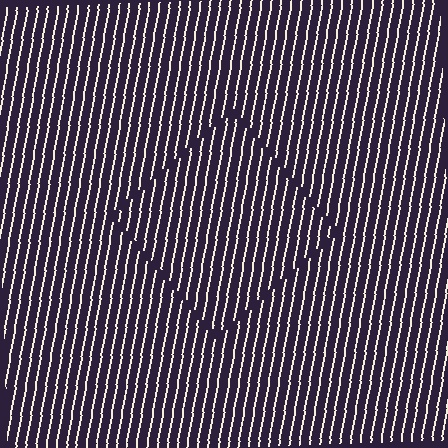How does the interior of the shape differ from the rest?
The interior of the shape contains the same grating, shifted by half a period — the contour is defined by the phase discontinuity where line-ends from the inner and outer gratings abut.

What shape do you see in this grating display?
An illusory square. The interior of the shape contains the same grating, shifted by half a period — the contour is defined by the phase discontinuity where line-ends from the inner and outer gratings abut.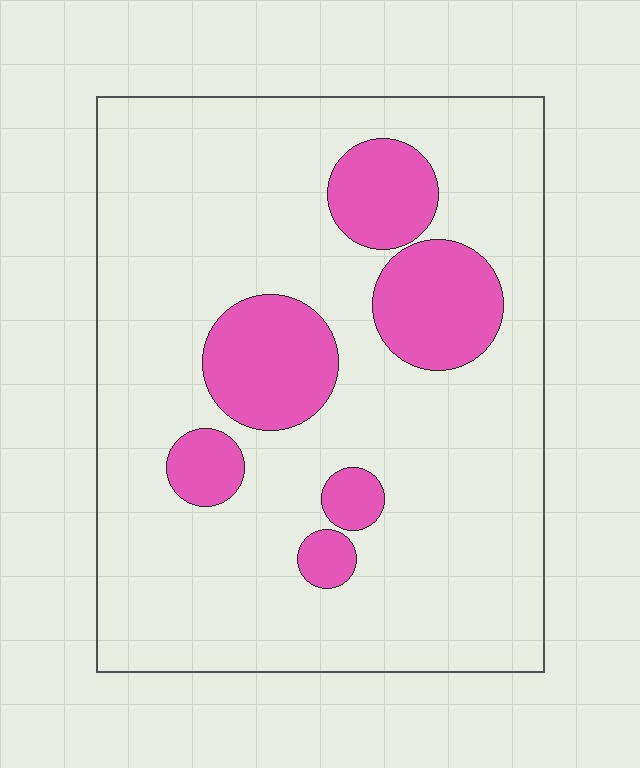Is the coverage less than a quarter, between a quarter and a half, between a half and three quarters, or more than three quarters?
Less than a quarter.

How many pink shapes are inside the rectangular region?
6.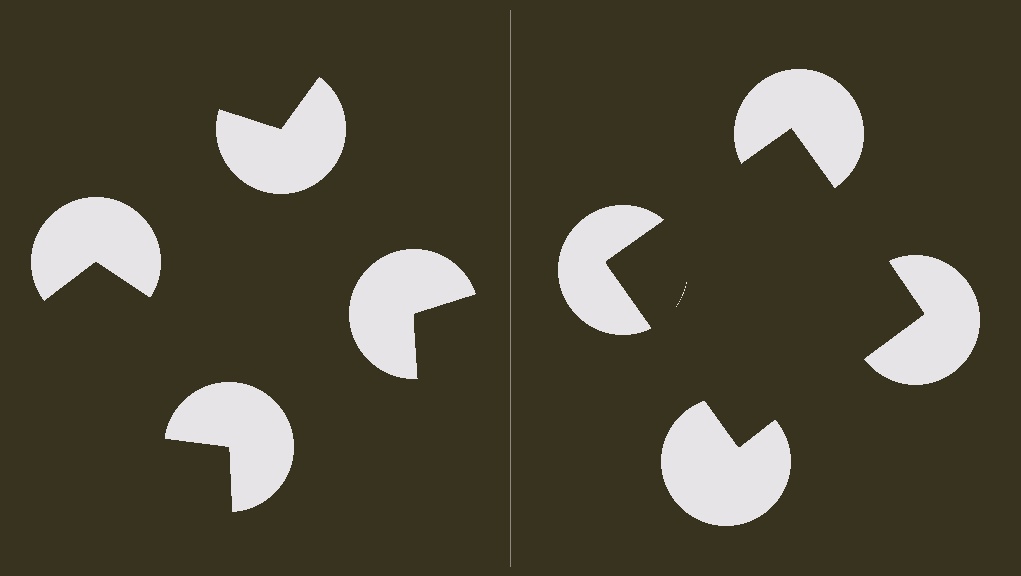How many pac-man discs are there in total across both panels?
8 — 4 on each side.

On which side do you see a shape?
An illusory square appears on the right side. On the left side the wedge cuts are rotated, so no coherent shape forms.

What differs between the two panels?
The pac-man discs are positioned identically on both sides; only the wedge orientations differ. On the right they align to a square; on the left they are misaligned.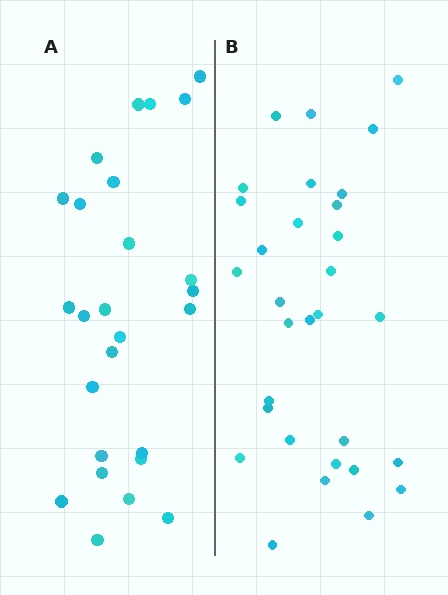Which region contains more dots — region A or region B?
Region B (the right region) has more dots.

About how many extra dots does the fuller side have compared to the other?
Region B has about 5 more dots than region A.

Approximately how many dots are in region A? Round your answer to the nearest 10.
About 30 dots. (The exact count is 26, which rounds to 30.)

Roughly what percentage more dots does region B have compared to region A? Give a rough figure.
About 20% more.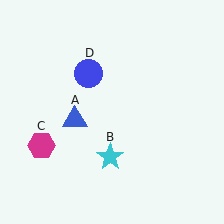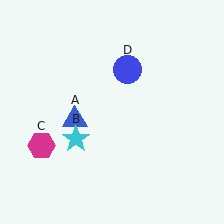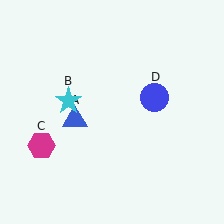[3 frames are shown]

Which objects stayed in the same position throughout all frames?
Blue triangle (object A) and magenta hexagon (object C) remained stationary.